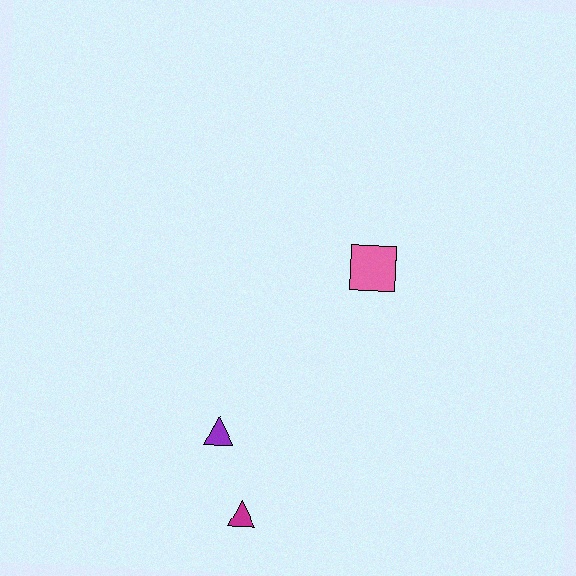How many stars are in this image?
There are no stars.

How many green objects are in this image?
There are no green objects.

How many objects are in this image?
There are 3 objects.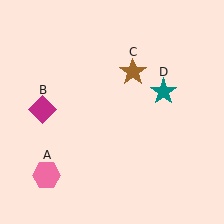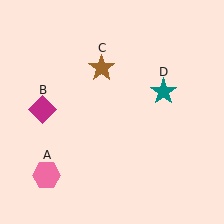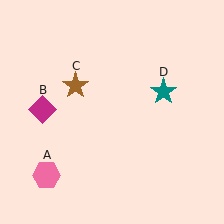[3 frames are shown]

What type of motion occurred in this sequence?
The brown star (object C) rotated counterclockwise around the center of the scene.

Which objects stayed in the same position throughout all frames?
Pink hexagon (object A) and magenta diamond (object B) and teal star (object D) remained stationary.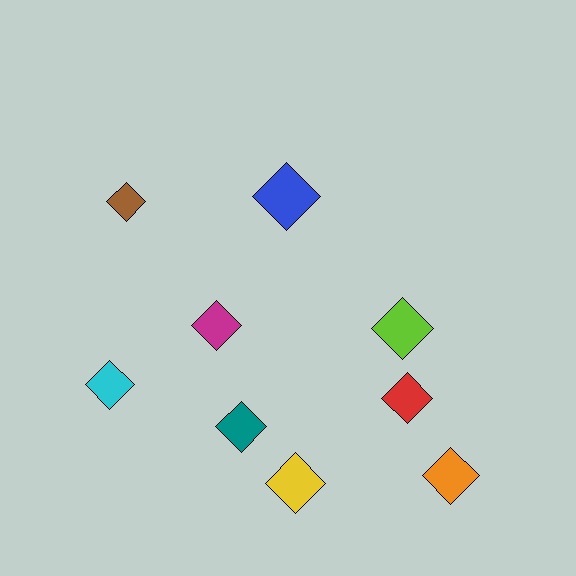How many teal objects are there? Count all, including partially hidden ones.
There is 1 teal object.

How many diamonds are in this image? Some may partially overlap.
There are 9 diamonds.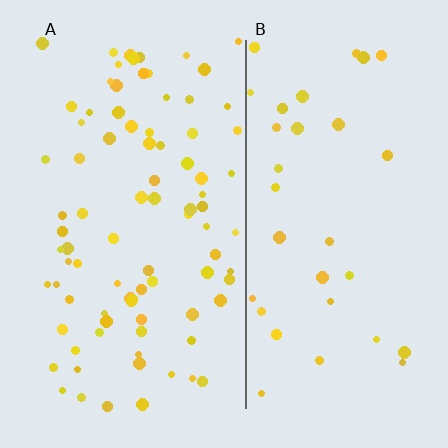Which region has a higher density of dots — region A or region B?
A (the left).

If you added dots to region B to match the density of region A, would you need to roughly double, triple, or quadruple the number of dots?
Approximately triple.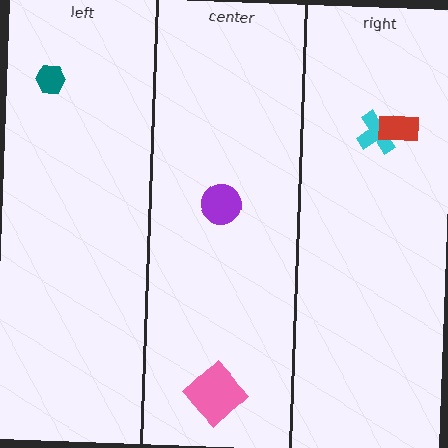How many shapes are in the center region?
2.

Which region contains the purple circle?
The center region.